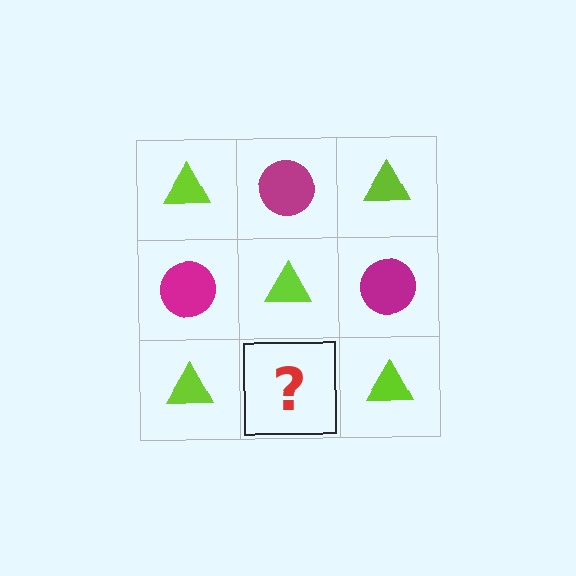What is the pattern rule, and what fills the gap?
The rule is that it alternates lime triangle and magenta circle in a checkerboard pattern. The gap should be filled with a magenta circle.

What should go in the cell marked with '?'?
The missing cell should contain a magenta circle.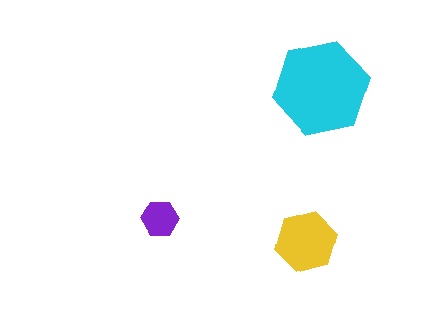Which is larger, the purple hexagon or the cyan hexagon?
The cyan one.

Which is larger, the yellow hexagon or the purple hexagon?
The yellow one.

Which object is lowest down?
The yellow hexagon is bottommost.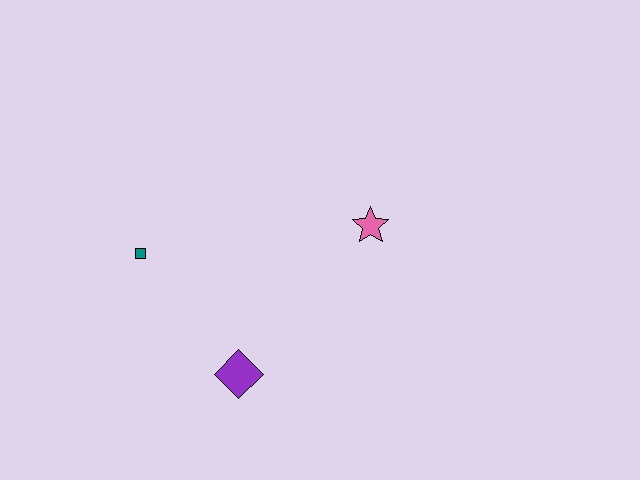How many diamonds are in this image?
There is 1 diamond.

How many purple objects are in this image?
There is 1 purple object.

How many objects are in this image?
There are 3 objects.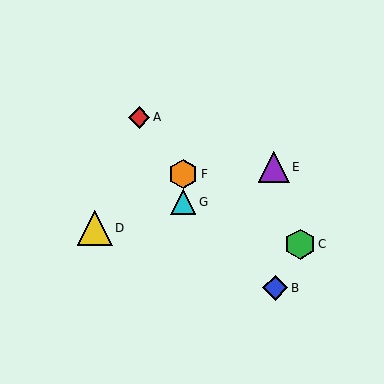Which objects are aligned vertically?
Objects F, G are aligned vertically.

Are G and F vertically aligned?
Yes, both are at x≈183.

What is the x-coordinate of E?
Object E is at x≈274.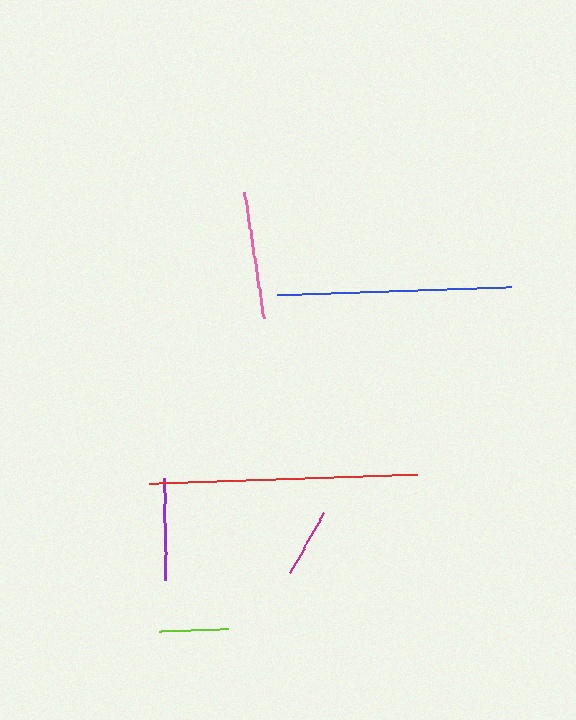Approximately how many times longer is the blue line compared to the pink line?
The blue line is approximately 1.8 times the length of the pink line.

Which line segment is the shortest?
The magenta line is the shortest at approximately 69 pixels.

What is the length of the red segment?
The red segment is approximately 268 pixels long.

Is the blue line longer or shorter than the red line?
The red line is longer than the blue line.